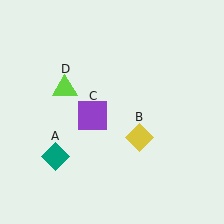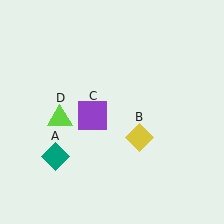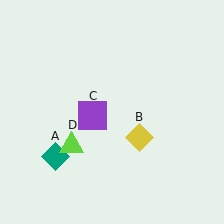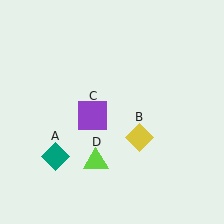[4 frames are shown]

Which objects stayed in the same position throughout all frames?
Teal diamond (object A) and yellow diamond (object B) and purple square (object C) remained stationary.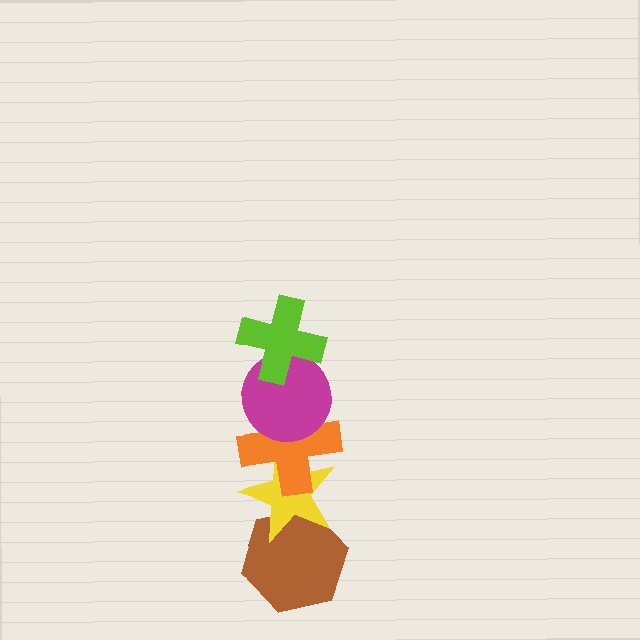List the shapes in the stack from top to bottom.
From top to bottom: the lime cross, the magenta circle, the orange cross, the yellow star, the brown hexagon.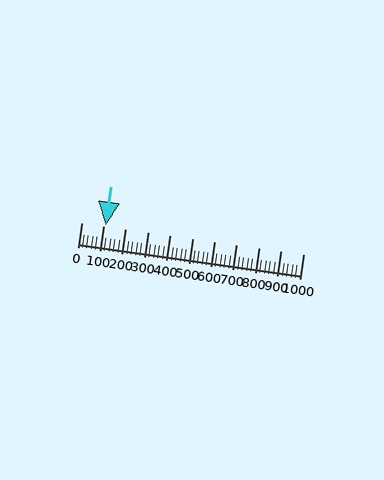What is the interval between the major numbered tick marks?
The major tick marks are spaced 100 units apart.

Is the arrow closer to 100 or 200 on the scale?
The arrow is closer to 100.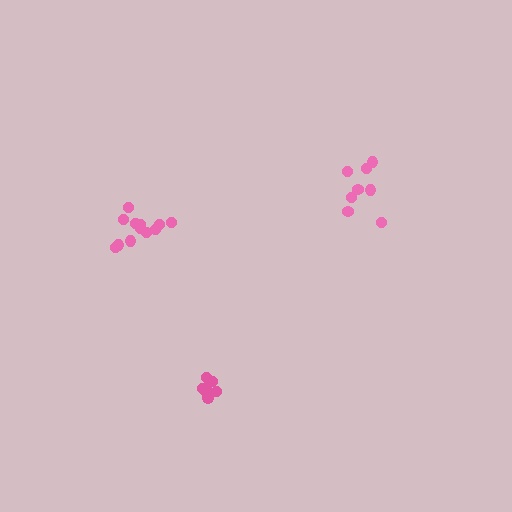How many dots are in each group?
Group 1: 12 dots, Group 2: 8 dots, Group 3: 8 dots (28 total).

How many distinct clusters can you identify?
There are 3 distinct clusters.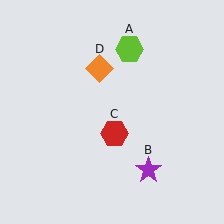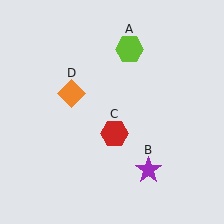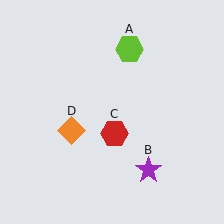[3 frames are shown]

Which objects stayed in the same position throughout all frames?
Lime hexagon (object A) and purple star (object B) and red hexagon (object C) remained stationary.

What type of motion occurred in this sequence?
The orange diamond (object D) rotated counterclockwise around the center of the scene.